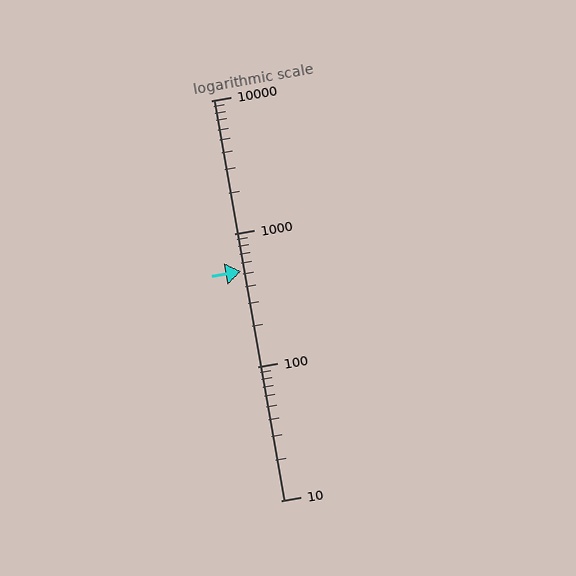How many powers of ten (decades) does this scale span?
The scale spans 3 decades, from 10 to 10000.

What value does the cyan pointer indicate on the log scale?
The pointer indicates approximately 520.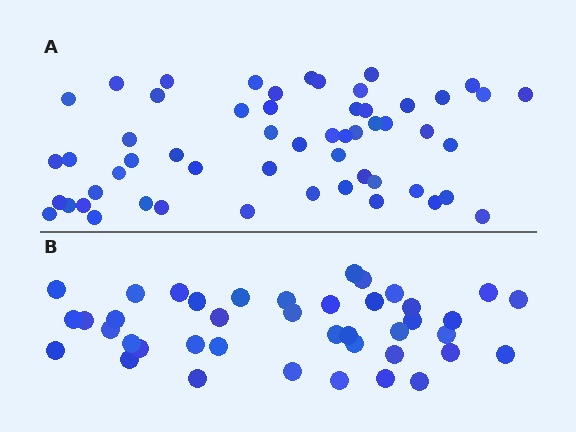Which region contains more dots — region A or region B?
Region A (the top region) has more dots.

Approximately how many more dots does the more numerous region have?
Region A has approximately 15 more dots than region B.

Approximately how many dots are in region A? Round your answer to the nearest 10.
About 60 dots. (The exact count is 55, which rounds to 60.)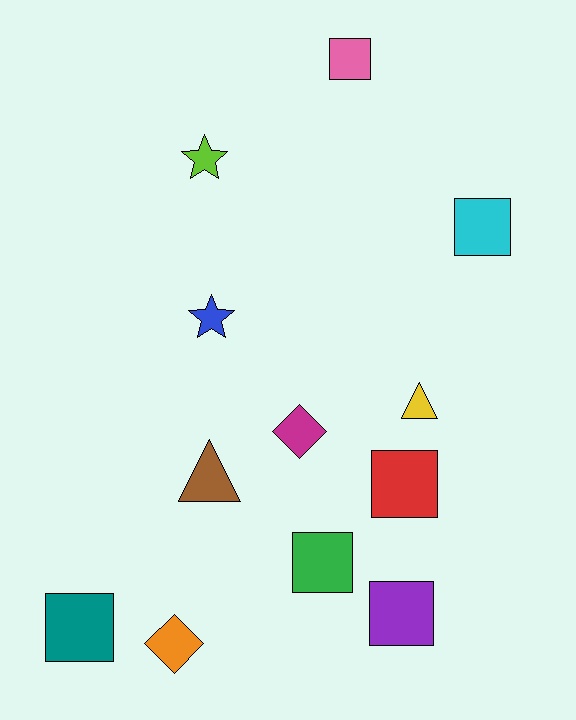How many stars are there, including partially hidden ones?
There are 2 stars.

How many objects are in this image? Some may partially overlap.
There are 12 objects.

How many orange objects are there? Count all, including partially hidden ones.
There is 1 orange object.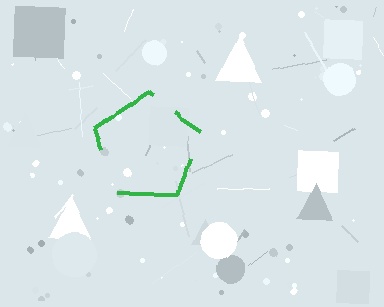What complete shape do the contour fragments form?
The contour fragments form a pentagon.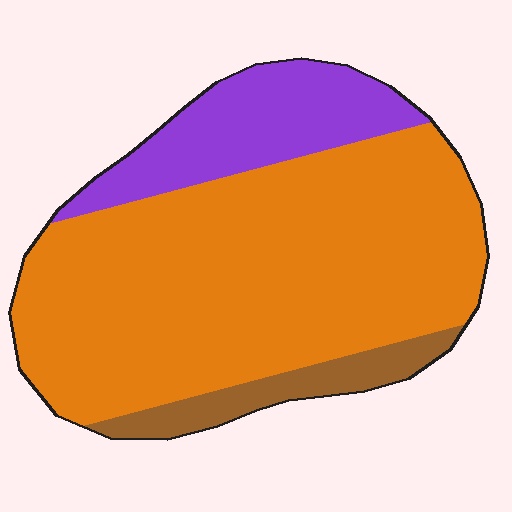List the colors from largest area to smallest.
From largest to smallest: orange, purple, brown.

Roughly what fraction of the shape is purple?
Purple takes up between a sixth and a third of the shape.